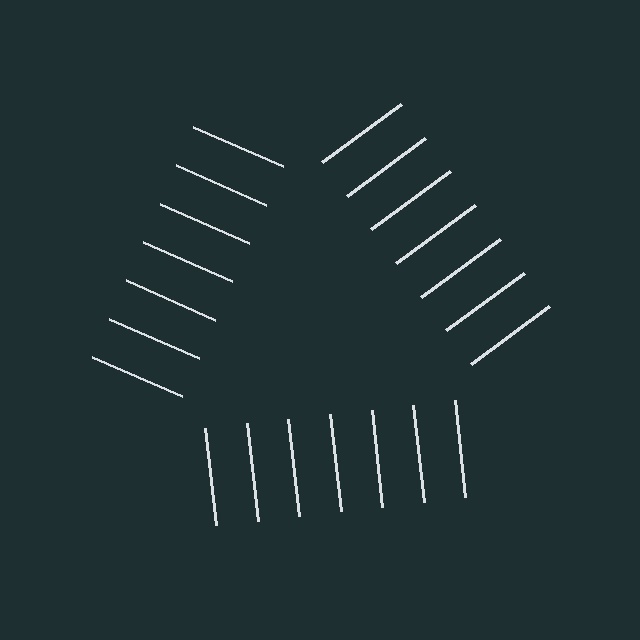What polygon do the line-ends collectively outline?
An illusory triangle — the line segments terminate on its edges but no continuous stroke is drawn.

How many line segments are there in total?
21 — 7 along each of the 3 edges.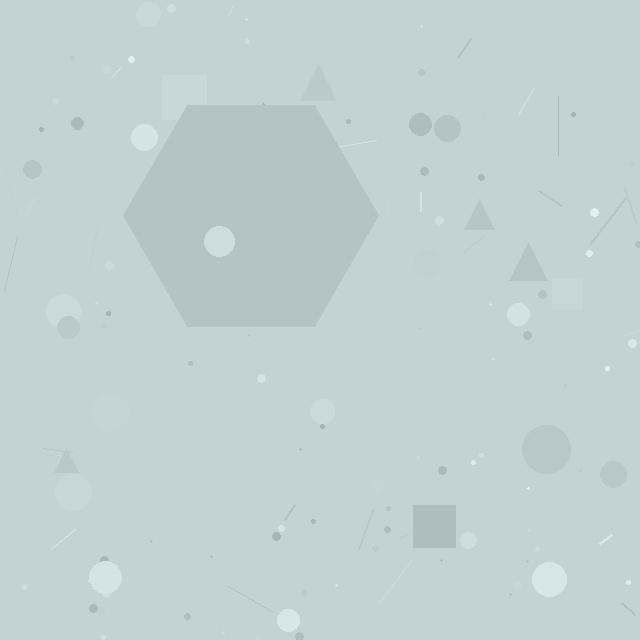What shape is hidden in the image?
A hexagon is hidden in the image.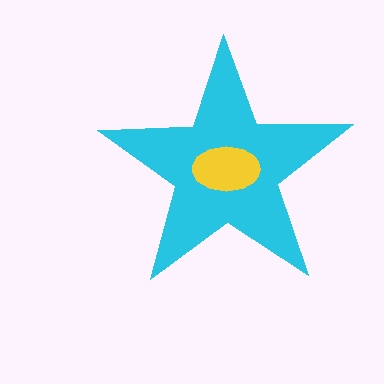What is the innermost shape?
The yellow ellipse.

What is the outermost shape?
The cyan star.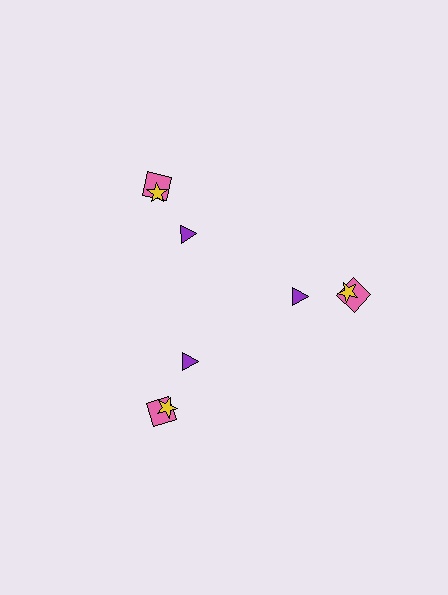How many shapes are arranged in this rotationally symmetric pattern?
There are 9 shapes, arranged in 3 groups of 3.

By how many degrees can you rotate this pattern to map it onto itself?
The pattern maps onto itself every 120 degrees of rotation.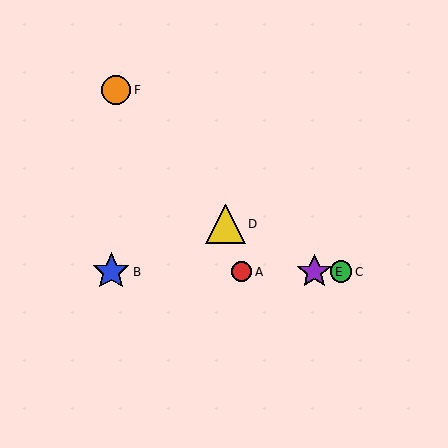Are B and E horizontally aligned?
Yes, both are at y≈272.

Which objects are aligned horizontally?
Objects A, B, C, E are aligned horizontally.